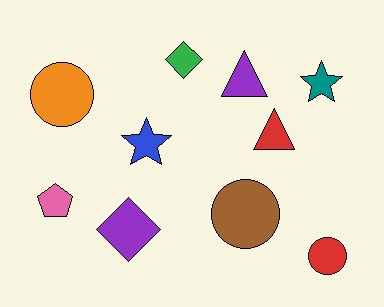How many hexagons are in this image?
There are no hexagons.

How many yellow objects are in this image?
There are no yellow objects.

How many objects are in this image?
There are 10 objects.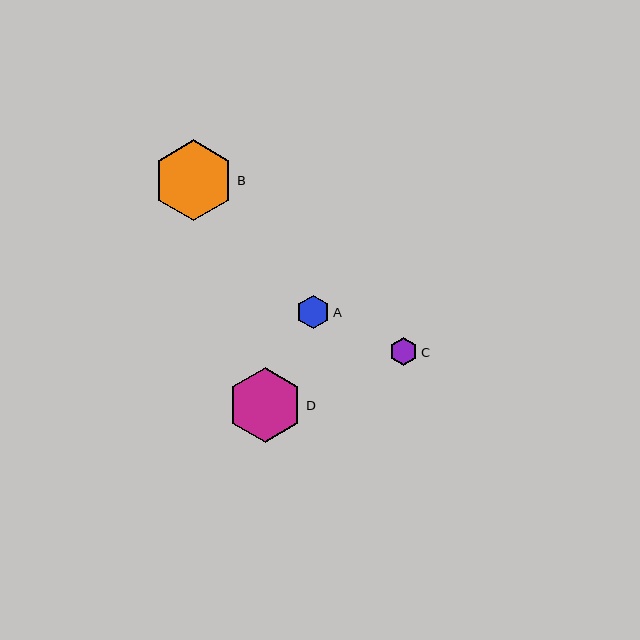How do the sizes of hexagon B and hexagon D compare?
Hexagon B and hexagon D are approximately the same size.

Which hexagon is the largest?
Hexagon B is the largest with a size of approximately 80 pixels.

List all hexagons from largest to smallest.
From largest to smallest: B, D, A, C.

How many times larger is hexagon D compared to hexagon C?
Hexagon D is approximately 2.7 times the size of hexagon C.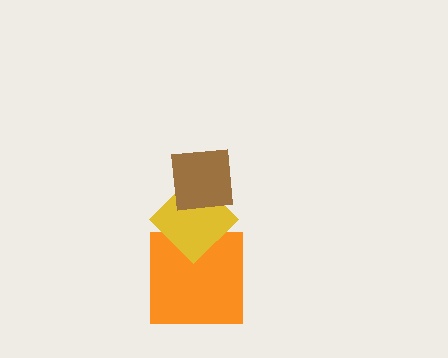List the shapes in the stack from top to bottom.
From top to bottom: the brown square, the yellow diamond, the orange square.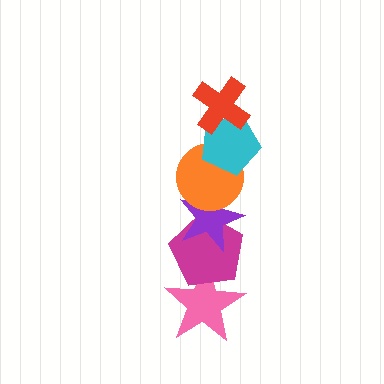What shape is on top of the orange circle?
The cyan pentagon is on top of the orange circle.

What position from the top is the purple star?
The purple star is 4th from the top.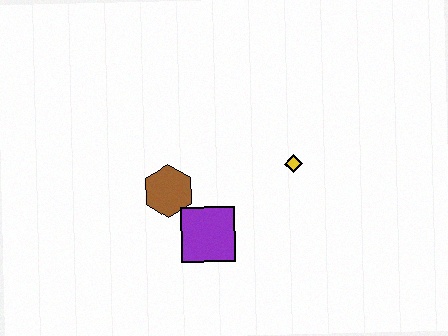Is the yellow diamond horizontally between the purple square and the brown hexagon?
No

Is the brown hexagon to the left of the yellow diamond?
Yes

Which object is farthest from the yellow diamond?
The brown hexagon is farthest from the yellow diamond.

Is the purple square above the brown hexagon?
No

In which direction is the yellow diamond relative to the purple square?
The yellow diamond is to the right of the purple square.